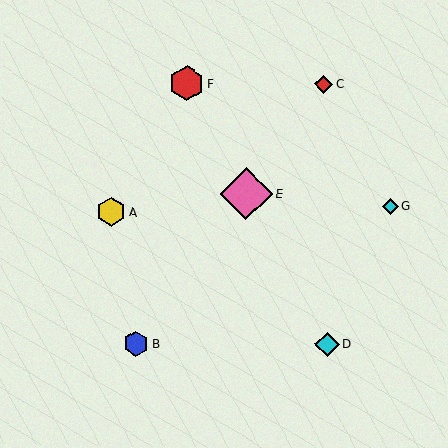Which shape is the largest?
The pink diamond (labeled E) is the largest.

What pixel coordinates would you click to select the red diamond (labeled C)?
Click at (324, 84) to select the red diamond C.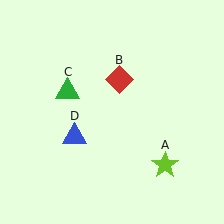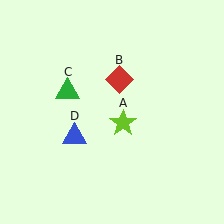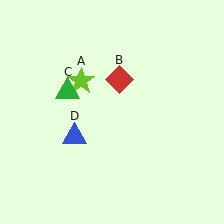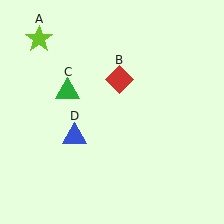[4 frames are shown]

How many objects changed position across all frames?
1 object changed position: lime star (object A).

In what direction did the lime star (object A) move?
The lime star (object A) moved up and to the left.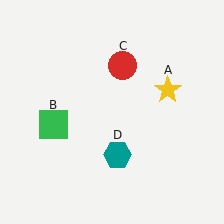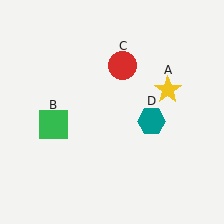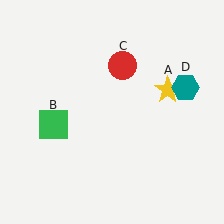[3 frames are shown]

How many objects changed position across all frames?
1 object changed position: teal hexagon (object D).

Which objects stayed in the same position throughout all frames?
Yellow star (object A) and green square (object B) and red circle (object C) remained stationary.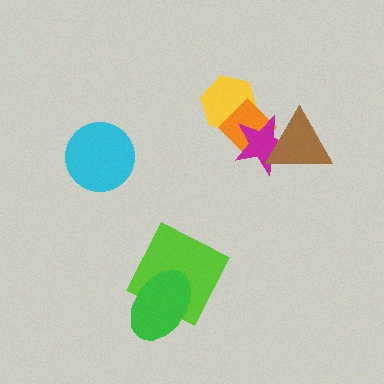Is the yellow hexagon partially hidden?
Yes, it is partially covered by another shape.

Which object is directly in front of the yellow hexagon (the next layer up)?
The orange diamond is directly in front of the yellow hexagon.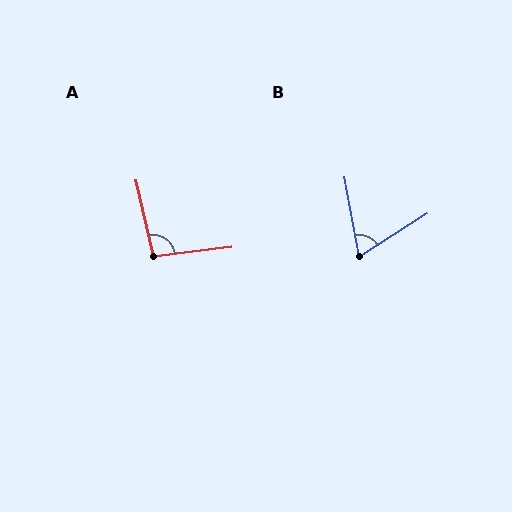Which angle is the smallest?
B, at approximately 68 degrees.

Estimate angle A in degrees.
Approximately 96 degrees.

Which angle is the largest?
A, at approximately 96 degrees.